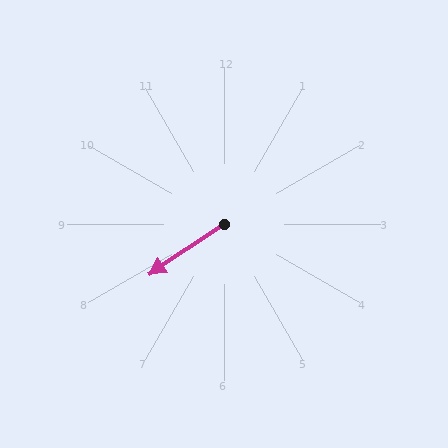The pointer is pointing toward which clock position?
Roughly 8 o'clock.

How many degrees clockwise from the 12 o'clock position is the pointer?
Approximately 236 degrees.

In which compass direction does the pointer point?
Southwest.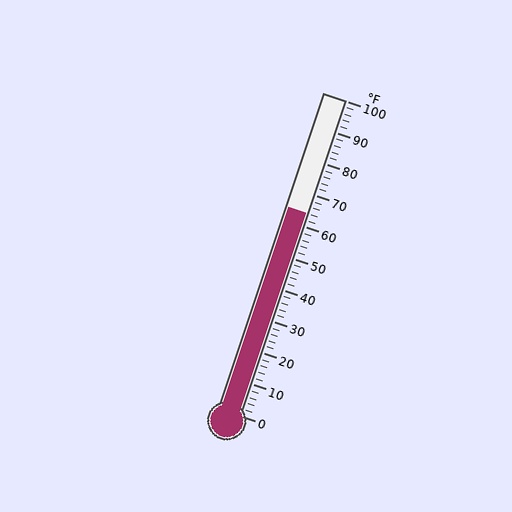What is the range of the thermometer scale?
The thermometer scale ranges from 0°F to 100°F.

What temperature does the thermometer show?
The thermometer shows approximately 64°F.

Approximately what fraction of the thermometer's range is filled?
The thermometer is filled to approximately 65% of its range.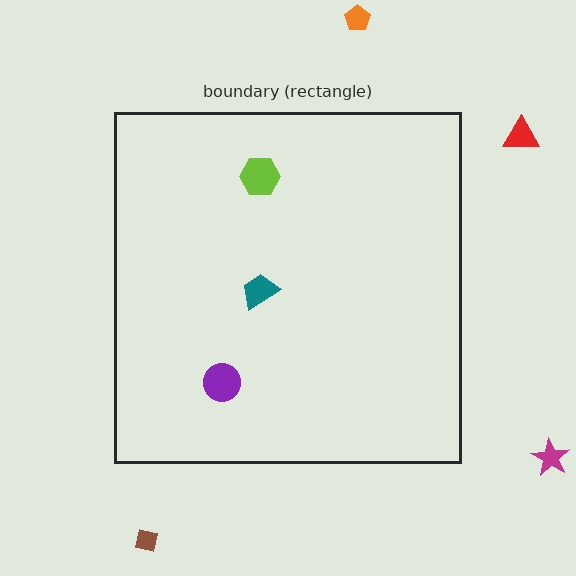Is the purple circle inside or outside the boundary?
Inside.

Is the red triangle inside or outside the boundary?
Outside.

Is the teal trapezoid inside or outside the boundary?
Inside.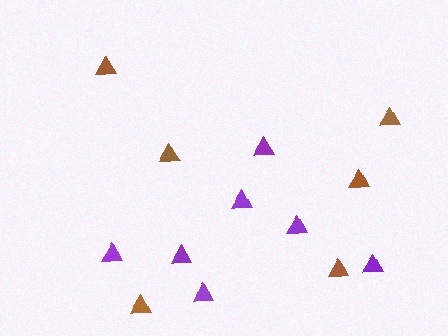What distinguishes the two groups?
There are 2 groups: one group of purple triangles (7) and one group of brown triangles (6).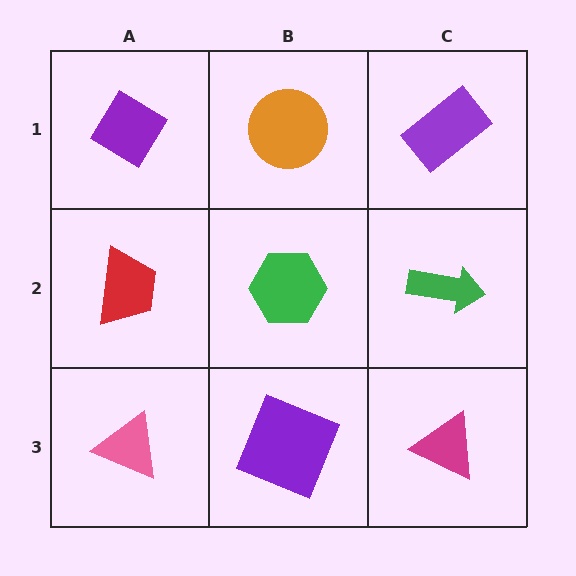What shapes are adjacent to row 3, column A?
A red trapezoid (row 2, column A), a purple square (row 3, column B).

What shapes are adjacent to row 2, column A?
A purple diamond (row 1, column A), a pink triangle (row 3, column A), a green hexagon (row 2, column B).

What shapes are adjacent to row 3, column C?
A green arrow (row 2, column C), a purple square (row 3, column B).